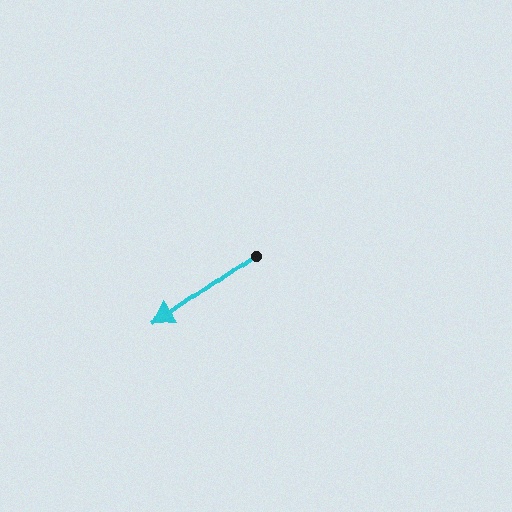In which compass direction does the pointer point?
Southwest.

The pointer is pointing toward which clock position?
Roughly 8 o'clock.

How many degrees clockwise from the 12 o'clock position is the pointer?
Approximately 235 degrees.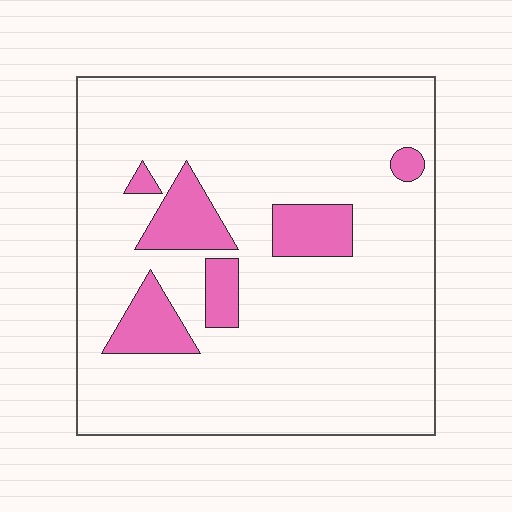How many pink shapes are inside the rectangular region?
6.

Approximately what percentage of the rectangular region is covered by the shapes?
Approximately 15%.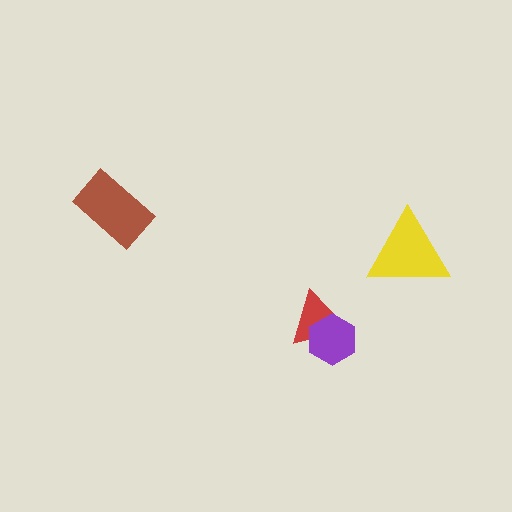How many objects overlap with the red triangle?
1 object overlaps with the red triangle.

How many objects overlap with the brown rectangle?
0 objects overlap with the brown rectangle.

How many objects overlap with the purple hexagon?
1 object overlaps with the purple hexagon.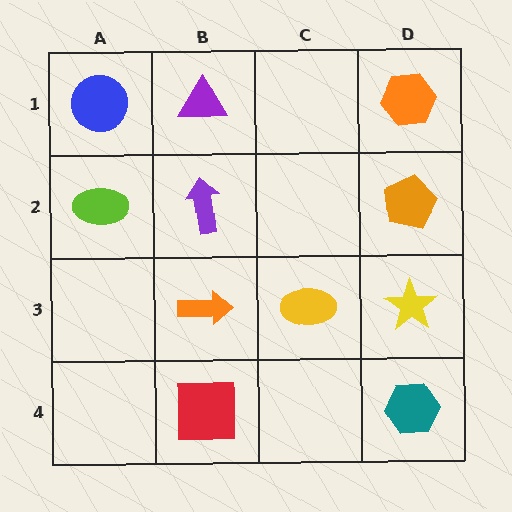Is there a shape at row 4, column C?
No, that cell is empty.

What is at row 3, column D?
A yellow star.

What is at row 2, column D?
An orange pentagon.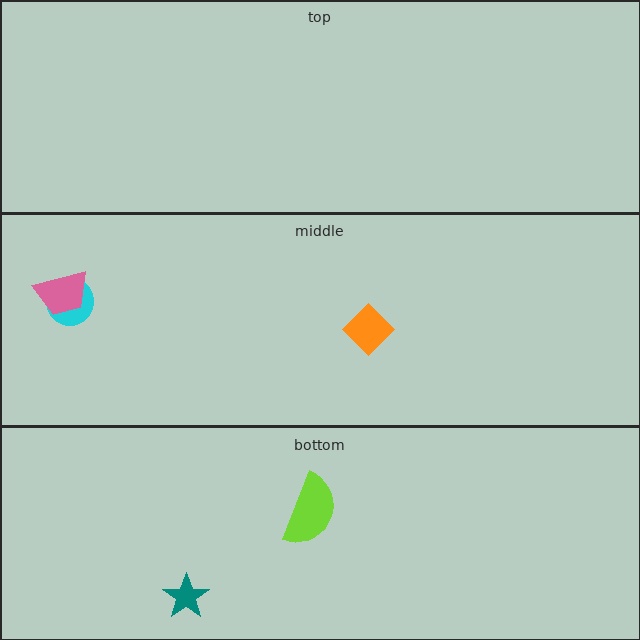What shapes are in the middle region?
The cyan circle, the orange diamond, the pink trapezoid.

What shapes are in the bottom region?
The teal star, the lime semicircle.